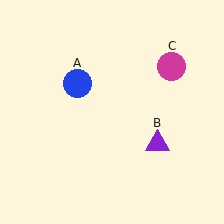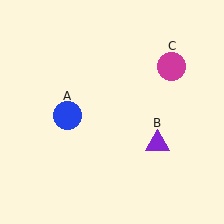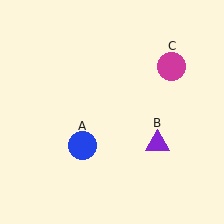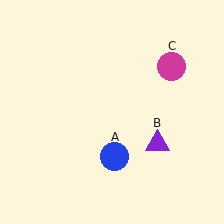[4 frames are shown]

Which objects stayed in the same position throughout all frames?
Purple triangle (object B) and magenta circle (object C) remained stationary.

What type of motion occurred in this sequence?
The blue circle (object A) rotated counterclockwise around the center of the scene.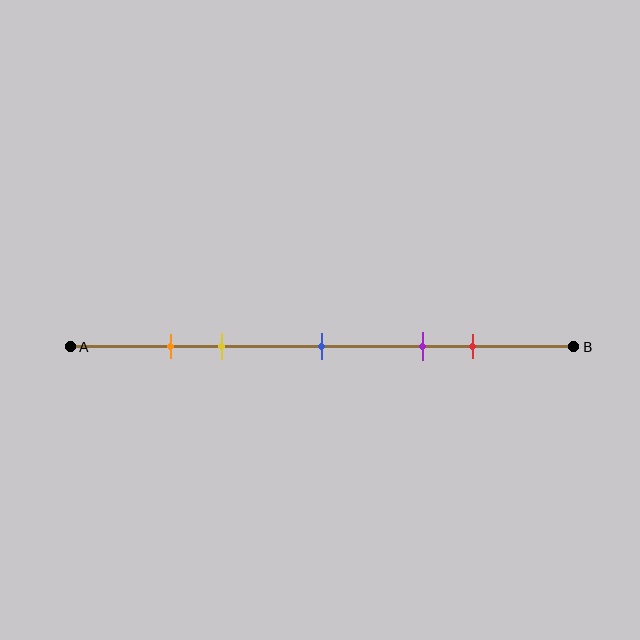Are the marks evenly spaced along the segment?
No, the marks are not evenly spaced.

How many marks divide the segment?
There are 5 marks dividing the segment.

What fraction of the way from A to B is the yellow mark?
The yellow mark is approximately 30% (0.3) of the way from A to B.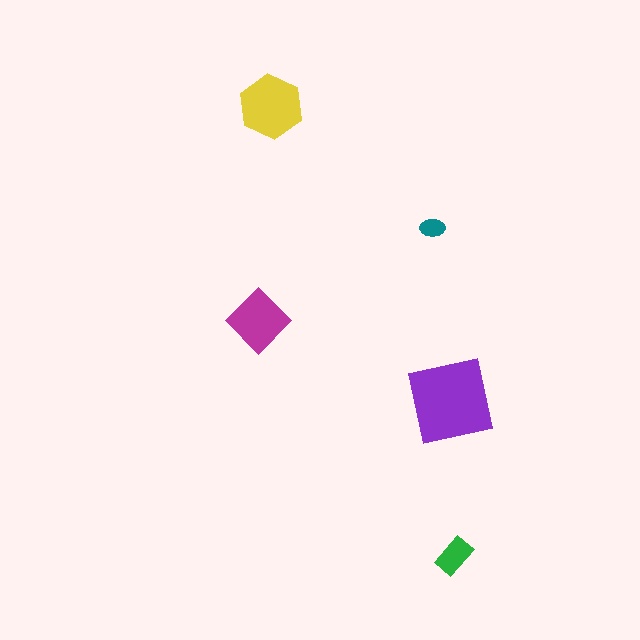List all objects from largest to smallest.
The purple square, the yellow hexagon, the magenta diamond, the green rectangle, the teal ellipse.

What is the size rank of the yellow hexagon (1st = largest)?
2nd.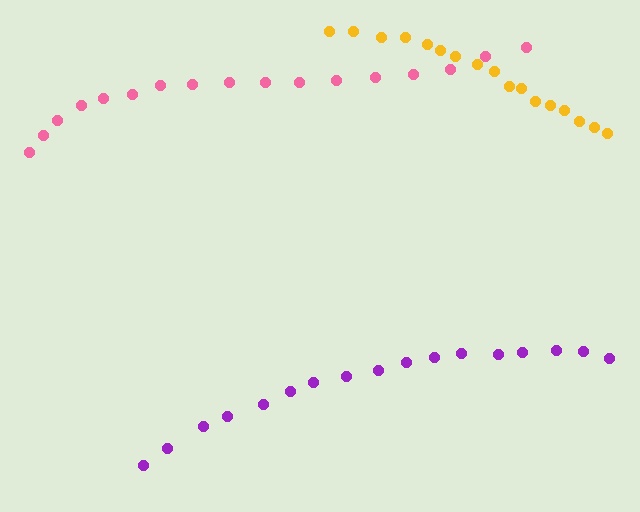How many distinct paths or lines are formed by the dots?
There are 3 distinct paths.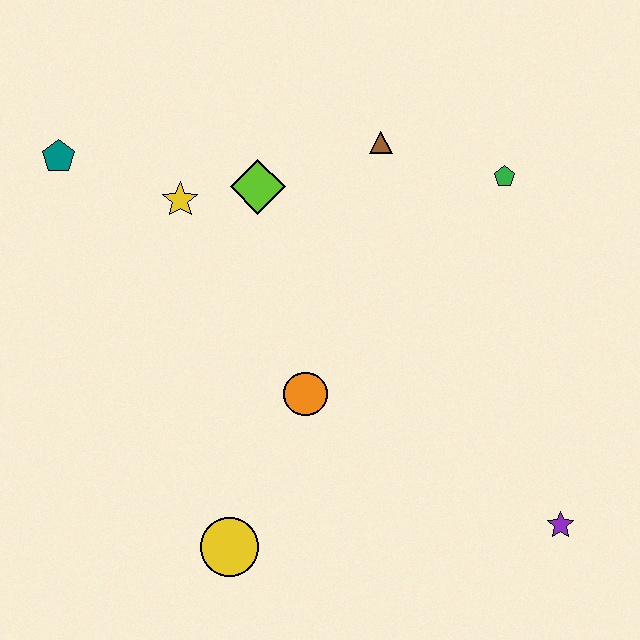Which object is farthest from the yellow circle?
The green pentagon is farthest from the yellow circle.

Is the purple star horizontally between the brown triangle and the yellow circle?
No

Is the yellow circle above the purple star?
No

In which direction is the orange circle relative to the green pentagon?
The orange circle is below the green pentagon.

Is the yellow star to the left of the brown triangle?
Yes